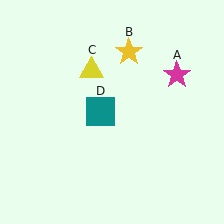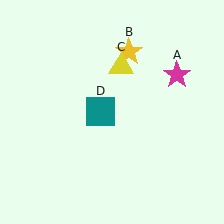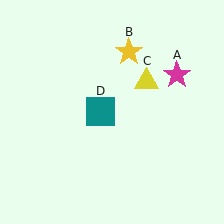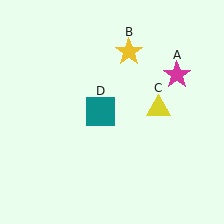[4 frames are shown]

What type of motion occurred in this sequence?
The yellow triangle (object C) rotated clockwise around the center of the scene.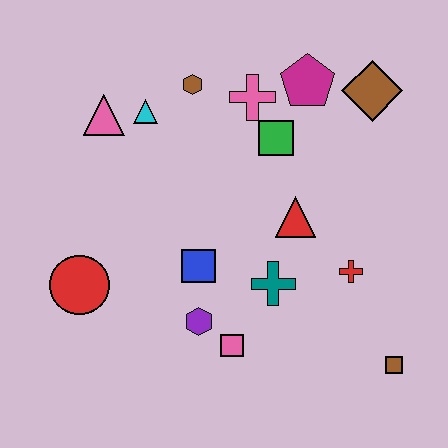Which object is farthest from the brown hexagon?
The brown square is farthest from the brown hexagon.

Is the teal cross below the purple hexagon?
No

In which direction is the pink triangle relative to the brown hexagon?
The pink triangle is to the left of the brown hexagon.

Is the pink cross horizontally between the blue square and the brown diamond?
Yes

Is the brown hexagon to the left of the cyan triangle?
No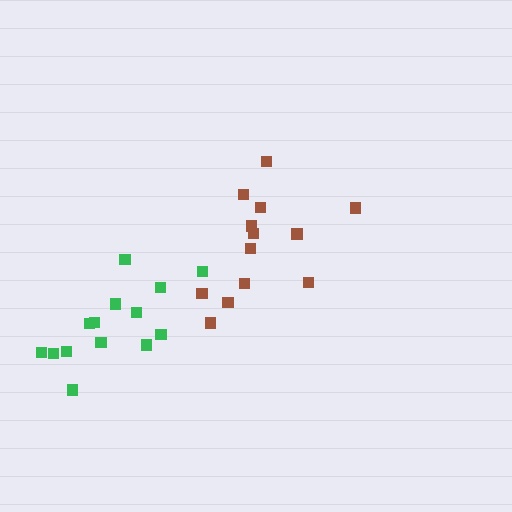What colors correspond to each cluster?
The clusters are colored: brown, green.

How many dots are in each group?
Group 1: 13 dots, Group 2: 14 dots (27 total).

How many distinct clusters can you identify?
There are 2 distinct clusters.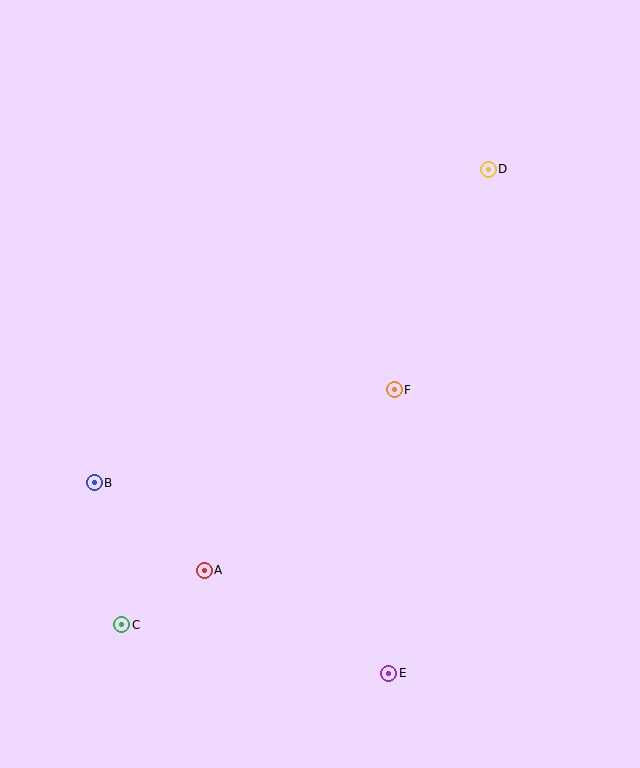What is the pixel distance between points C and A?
The distance between C and A is 99 pixels.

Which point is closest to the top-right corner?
Point D is closest to the top-right corner.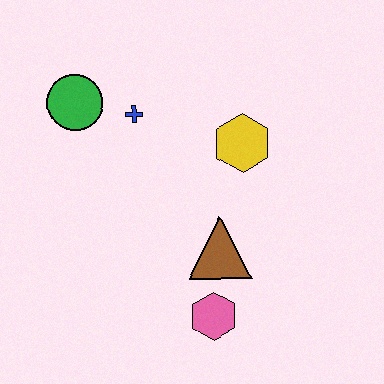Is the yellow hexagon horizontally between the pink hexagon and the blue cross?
No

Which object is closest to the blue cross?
The green circle is closest to the blue cross.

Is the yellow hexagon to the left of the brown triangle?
No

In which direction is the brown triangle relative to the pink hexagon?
The brown triangle is above the pink hexagon.